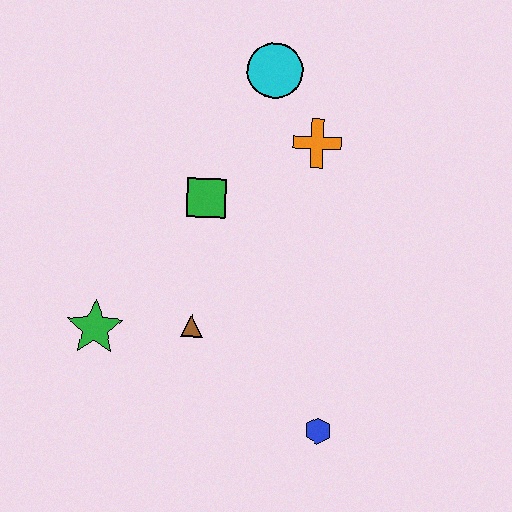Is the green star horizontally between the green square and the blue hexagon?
No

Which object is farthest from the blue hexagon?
The cyan circle is farthest from the blue hexagon.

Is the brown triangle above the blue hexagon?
Yes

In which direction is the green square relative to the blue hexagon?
The green square is above the blue hexagon.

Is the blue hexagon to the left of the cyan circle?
No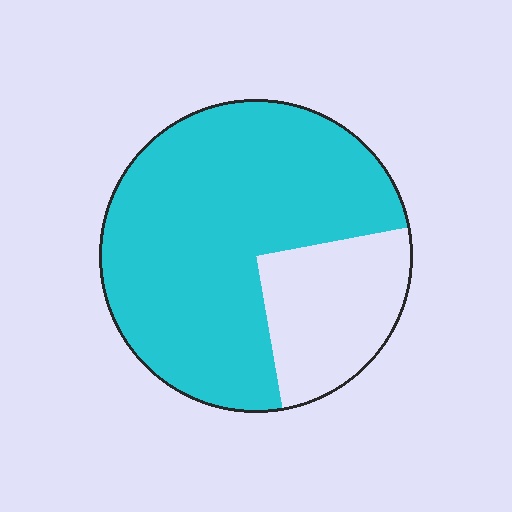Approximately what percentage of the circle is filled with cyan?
Approximately 75%.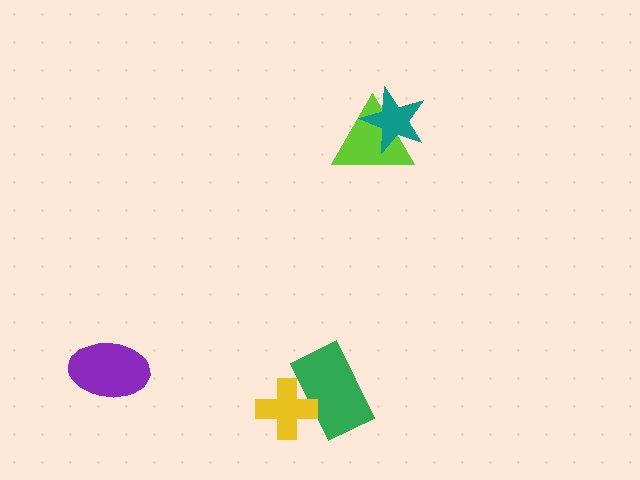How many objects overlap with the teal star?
1 object overlaps with the teal star.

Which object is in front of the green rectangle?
The yellow cross is in front of the green rectangle.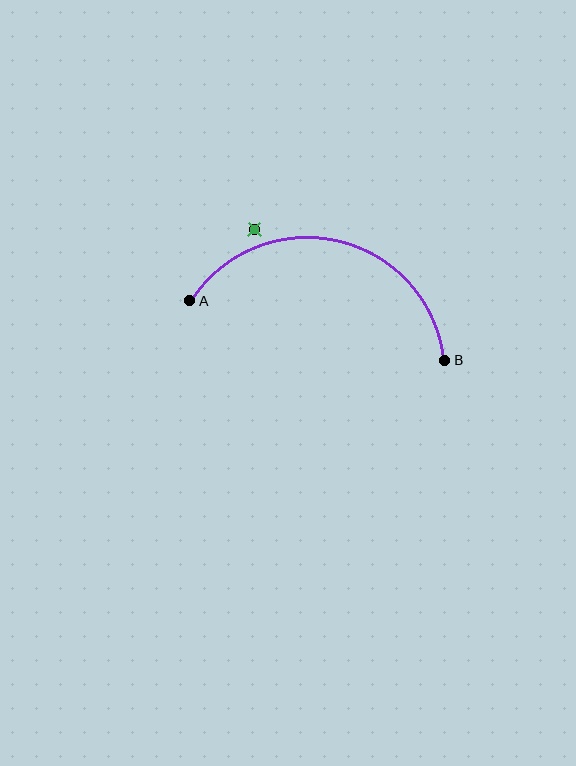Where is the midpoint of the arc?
The arc midpoint is the point on the curve farthest from the straight line joining A and B. It sits above that line.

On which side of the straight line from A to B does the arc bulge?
The arc bulges above the straight line connecting A and B.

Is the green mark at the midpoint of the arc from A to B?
No — the green mark does not lie on the arc at all. It sits slightly outside the curve.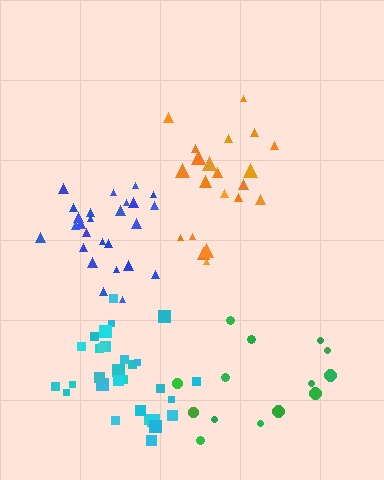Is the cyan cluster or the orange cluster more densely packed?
Cyan.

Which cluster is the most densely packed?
Cyan.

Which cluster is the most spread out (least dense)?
Green.